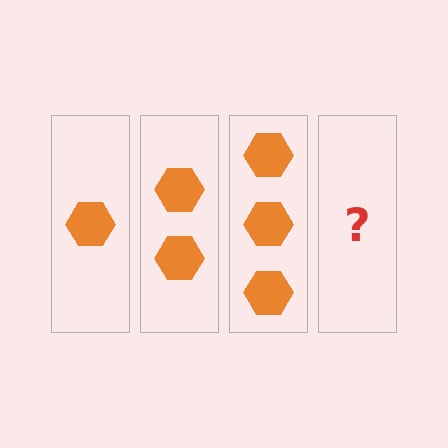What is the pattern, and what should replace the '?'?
The pattern is that each step adds one more hexagon. The '?' should be 4 hexagons.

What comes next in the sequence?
The next element should be 4 hexagons.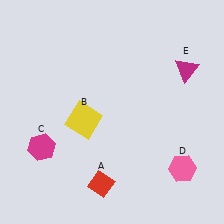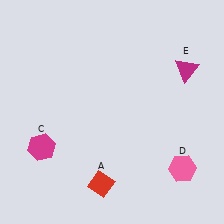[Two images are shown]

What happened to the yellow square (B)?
The yellow square (B) was removed in Image 2. It was in the bottom-left area of Image 1.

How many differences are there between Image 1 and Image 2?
There is 1 difference between the two images.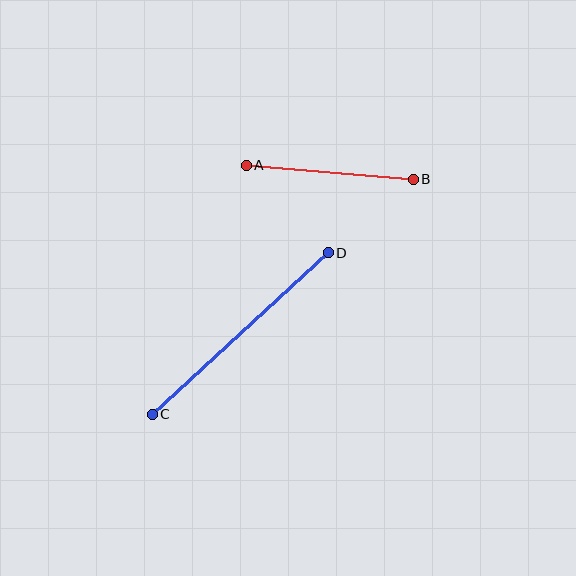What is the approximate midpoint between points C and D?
The midpoint is at approximately (240, 333) pixels.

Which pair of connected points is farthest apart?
Points C and D are farthest apart.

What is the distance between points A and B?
The distance is approximately 168 pixels.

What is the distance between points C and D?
The distance is approximately 239 pixels.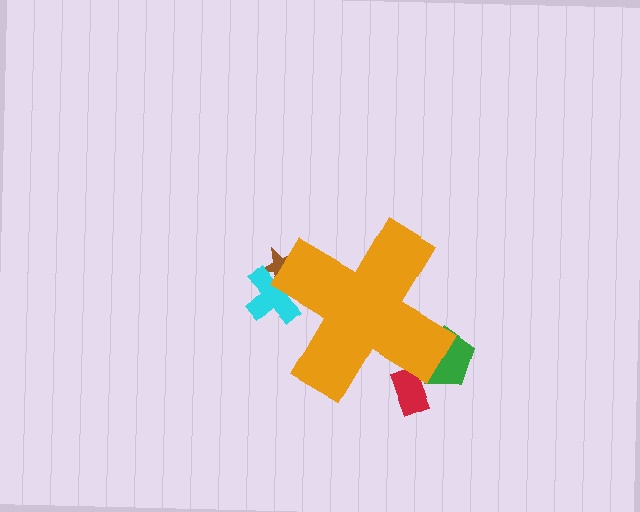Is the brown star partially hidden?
Yes, the brown star is partially hidden behind the orange cross.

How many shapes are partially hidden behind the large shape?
4 shapes are partially hidden.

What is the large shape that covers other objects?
An orange cross.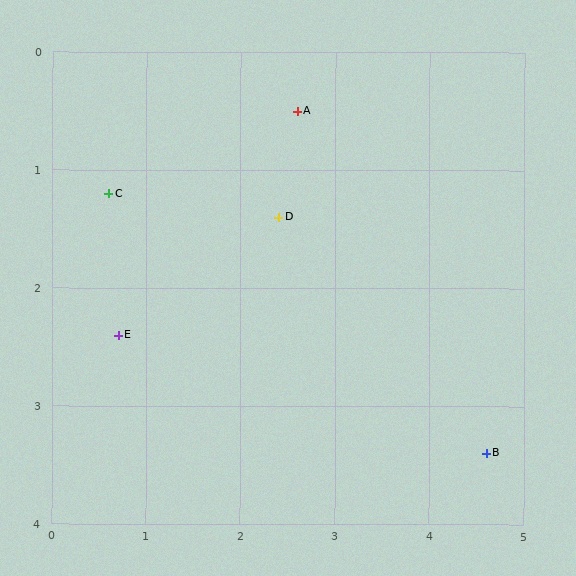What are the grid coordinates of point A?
Point A is at approximately (2.6, 0.5).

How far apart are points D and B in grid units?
Points D and B are about 3.0 grid units apart.